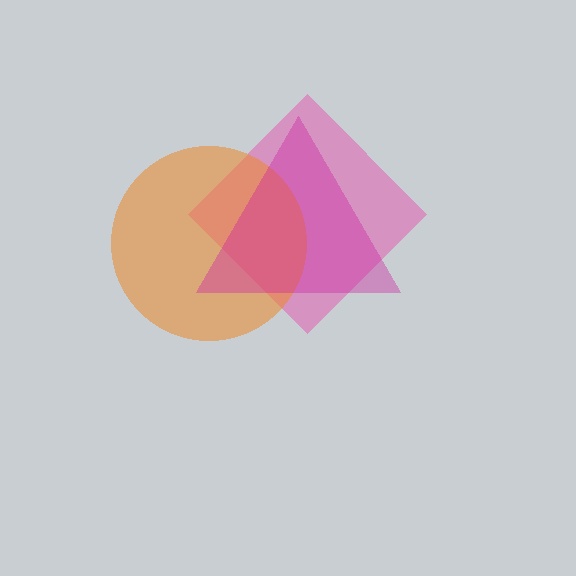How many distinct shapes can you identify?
There are 3 distinct shapes: a pink diamond, an orange circle, a magenta triangle.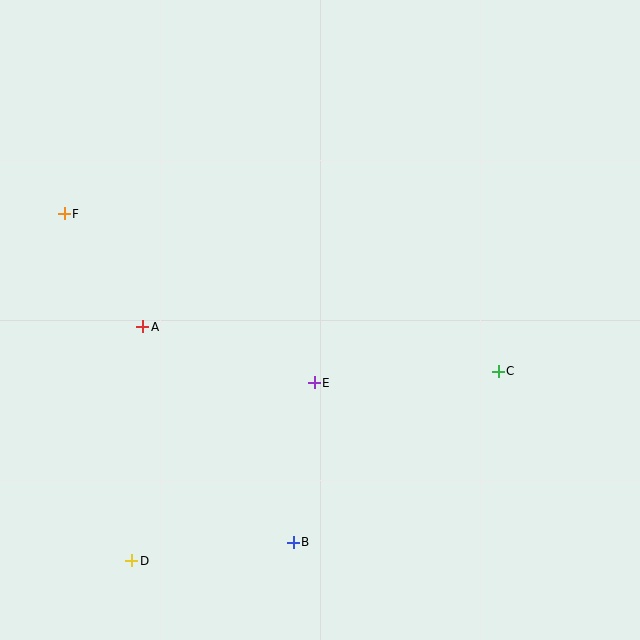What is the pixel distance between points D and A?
The distance between D and A is 235 pixels.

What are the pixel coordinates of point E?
Point E is at (314, 383).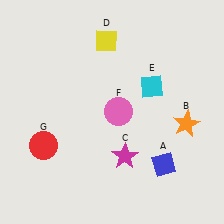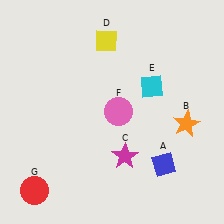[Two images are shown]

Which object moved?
The red circle (G) moved down.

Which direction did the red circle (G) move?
The red circle (G) moved down.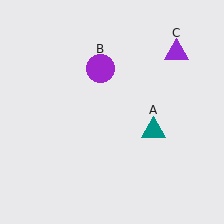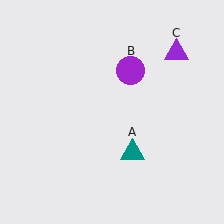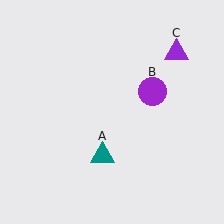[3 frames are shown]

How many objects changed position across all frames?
2 objects changed position: teal triangle (object A), purple circle (object B).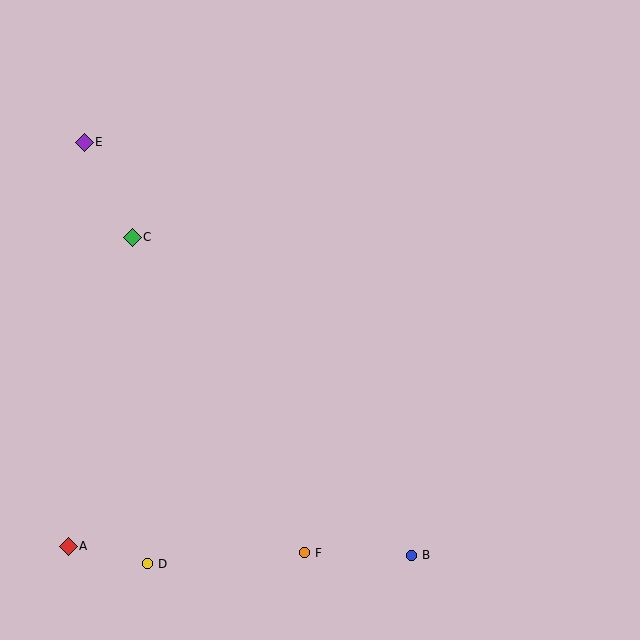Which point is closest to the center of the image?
Point C at (132, 237) is closest to the center.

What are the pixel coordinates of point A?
Point A is at (68, 546).